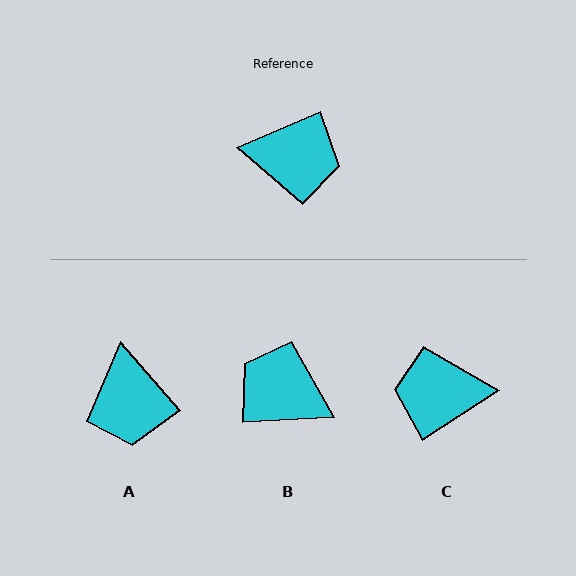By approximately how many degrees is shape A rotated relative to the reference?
Approximately 73 degrees clockwise.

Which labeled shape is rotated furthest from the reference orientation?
C, about 170 degrees away.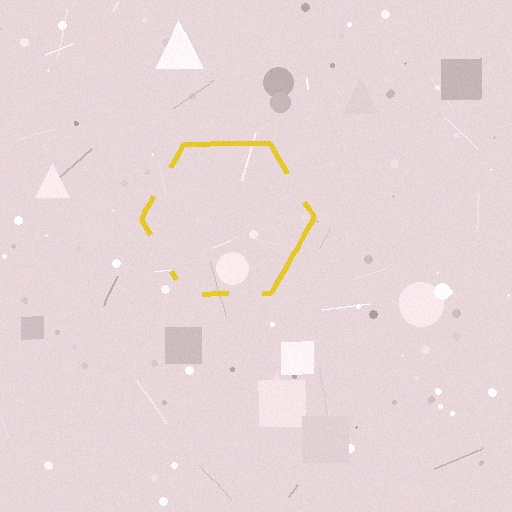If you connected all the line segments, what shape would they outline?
They would outline a hexagon.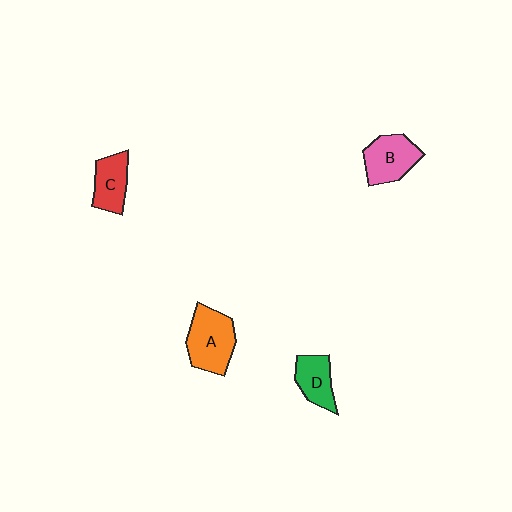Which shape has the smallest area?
Shape D (green).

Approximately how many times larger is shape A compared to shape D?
Approximately 1.5 times.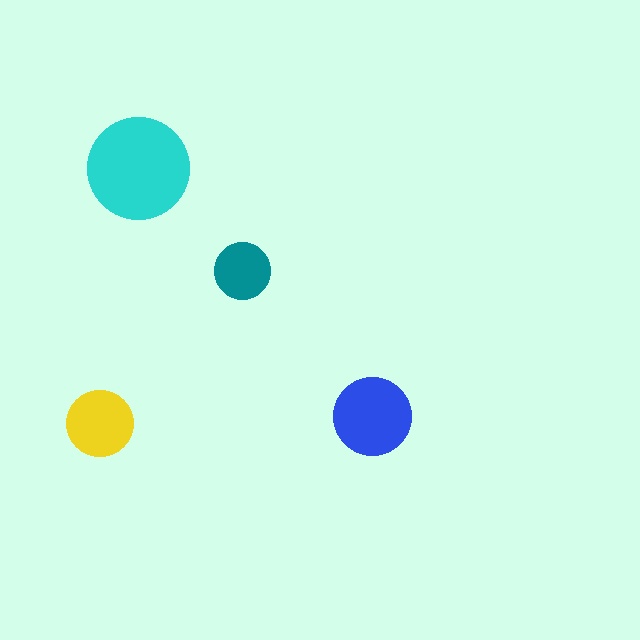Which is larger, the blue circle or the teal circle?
The blue one.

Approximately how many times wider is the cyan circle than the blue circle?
About 1.5 times wider.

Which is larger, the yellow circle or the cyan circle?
The cyan one.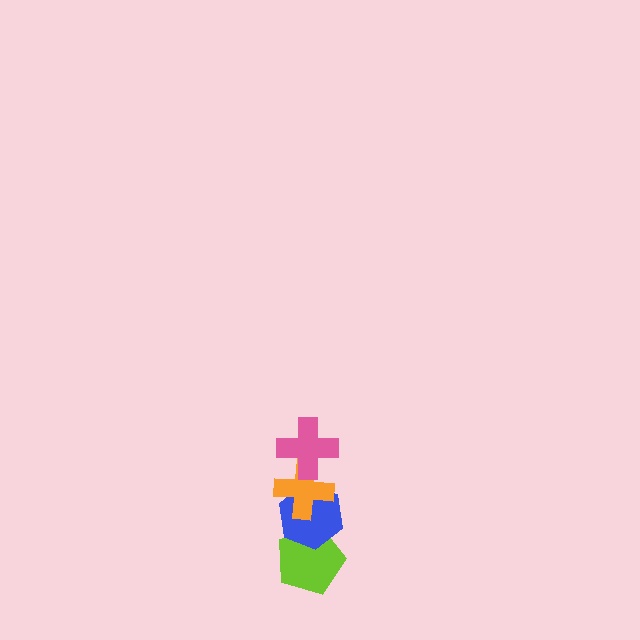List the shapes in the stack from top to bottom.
From top to bottom: the pink cross, the orange cross, the blue hexagon, the lime pentagon.